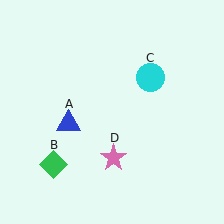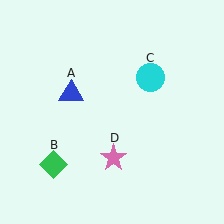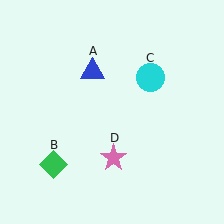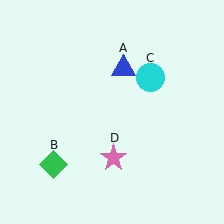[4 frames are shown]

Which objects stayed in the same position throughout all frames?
Green diamond (object B) and cyan circle (object C) and pink star (object D) remained stationary.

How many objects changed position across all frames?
1 object changed position: blue triangle (object A).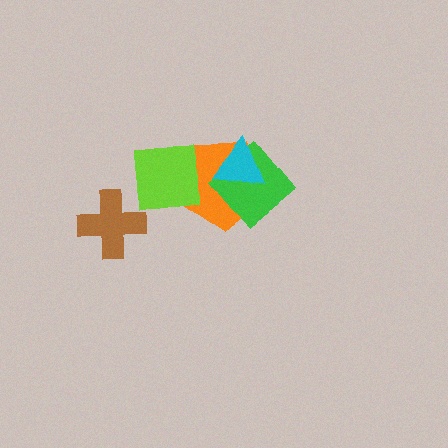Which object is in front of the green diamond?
The cyan triangle is in front of the green diamond.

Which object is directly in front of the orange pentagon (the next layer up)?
The lime square is directly in front of the orange pentagon.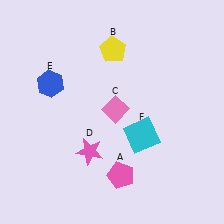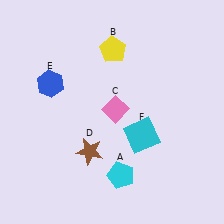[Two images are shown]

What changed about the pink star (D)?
In Image 1, D is pink. In Image 2, it changed to brown.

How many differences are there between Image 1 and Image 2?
There are 2 differences between the two images.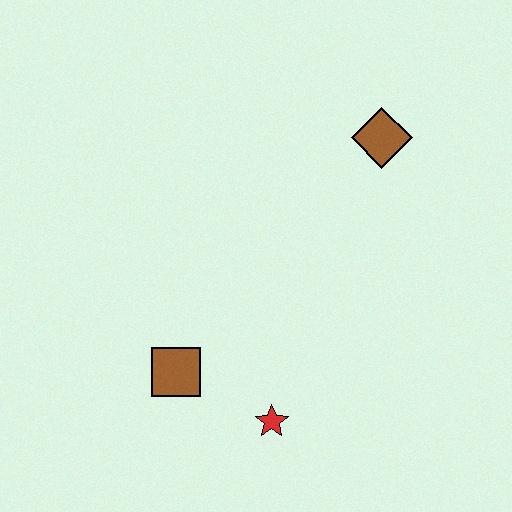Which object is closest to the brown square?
The red star is closest to the brown square.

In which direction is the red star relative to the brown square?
The red star is to the right of the brown square.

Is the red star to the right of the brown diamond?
No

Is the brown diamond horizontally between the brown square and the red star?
No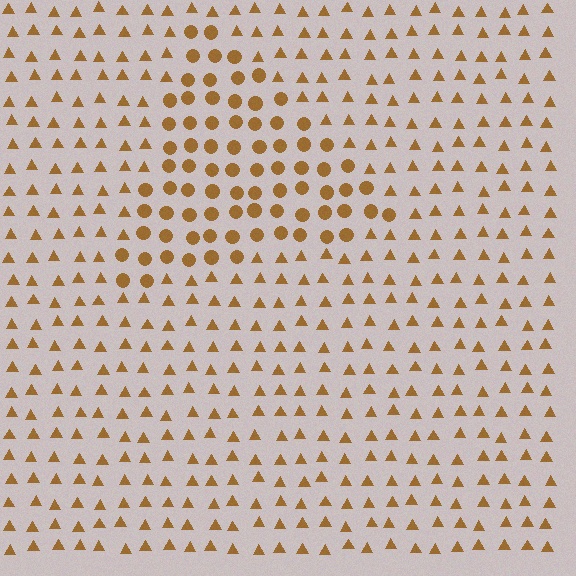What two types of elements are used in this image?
The image uses circles inside the triangle region and triangles outside it.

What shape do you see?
I see a triangle.